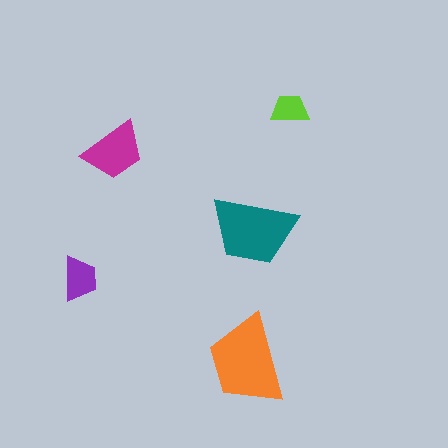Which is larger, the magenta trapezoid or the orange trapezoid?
The orange one.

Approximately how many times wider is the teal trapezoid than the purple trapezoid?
About 2 times wider.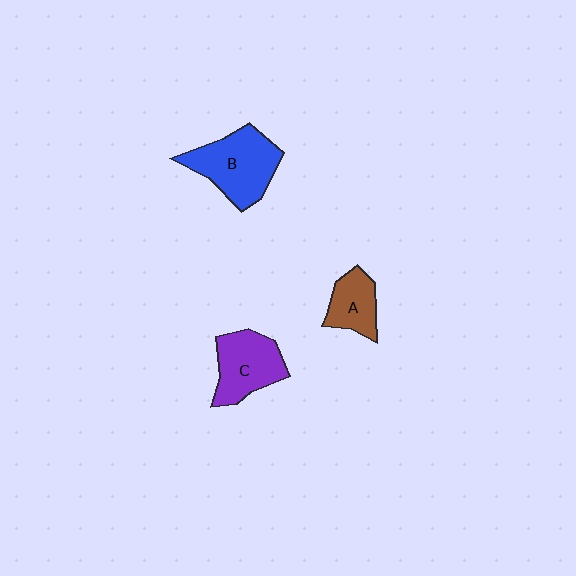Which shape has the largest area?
Shape B (blue).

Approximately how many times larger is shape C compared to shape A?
Approximately 1.5 times.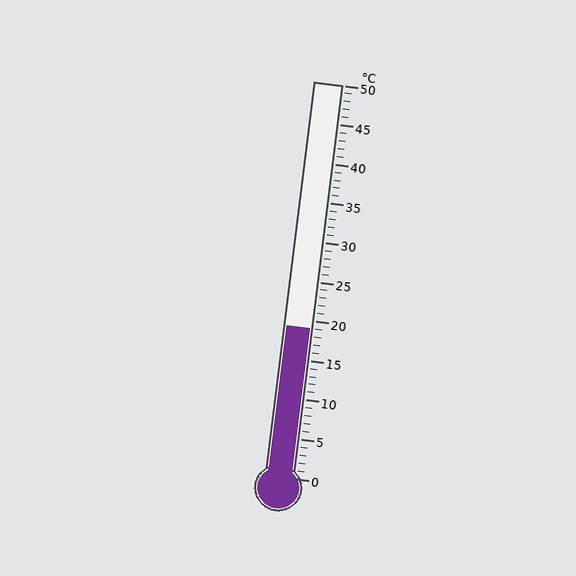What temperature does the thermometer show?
The thermometer shows approximately 19°C.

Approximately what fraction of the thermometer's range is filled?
The thermometer is filled to approximately 40% of its range.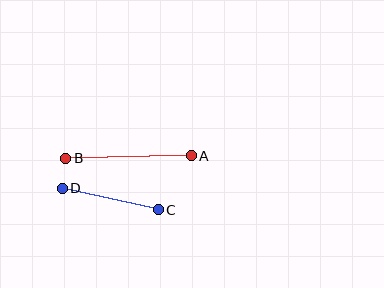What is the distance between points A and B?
The distance is approximately 125 pixels.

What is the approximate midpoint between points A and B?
The midpoint is at approximately (129, 157) pixels.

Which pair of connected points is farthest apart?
Points A and B are farthest apart.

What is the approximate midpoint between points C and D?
The midpoint is at approximately (110, 199) pixels.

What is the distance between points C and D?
The distance is approximately 99 pixels.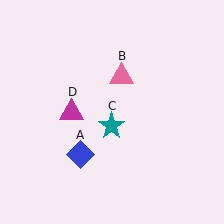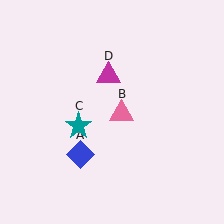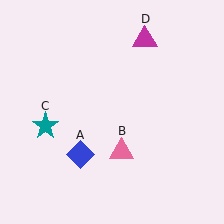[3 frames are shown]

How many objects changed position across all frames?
3 objects changed position: pink triangle (object B), teal star (object C), magenta triangle (object D).